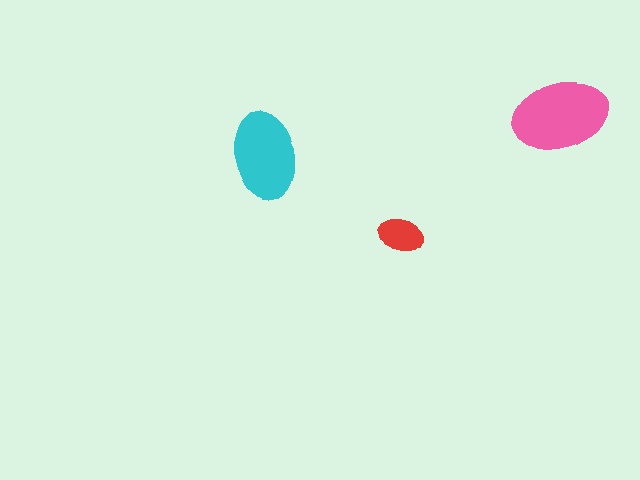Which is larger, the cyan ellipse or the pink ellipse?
The pink one.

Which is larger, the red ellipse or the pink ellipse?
The pink one.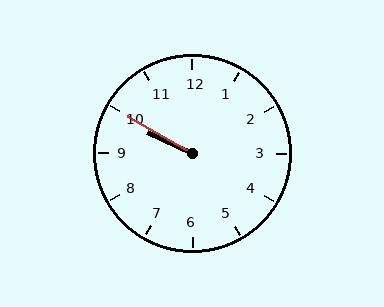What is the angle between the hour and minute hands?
Approximately 5 degrees.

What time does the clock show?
9:50.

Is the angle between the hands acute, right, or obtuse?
It is acute.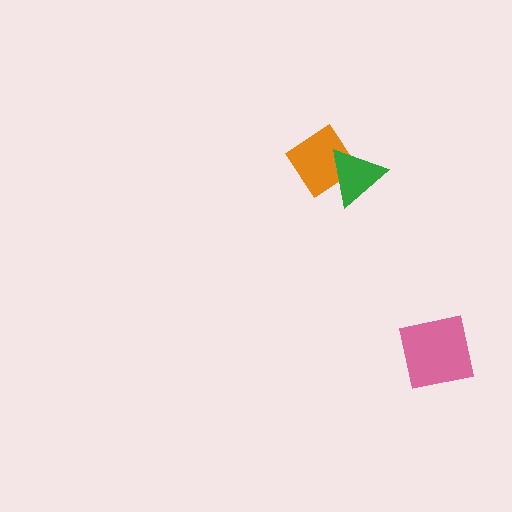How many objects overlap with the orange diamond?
1 object overlaps with the orange diamond.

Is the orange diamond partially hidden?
Yes, it is partially covered by another shape.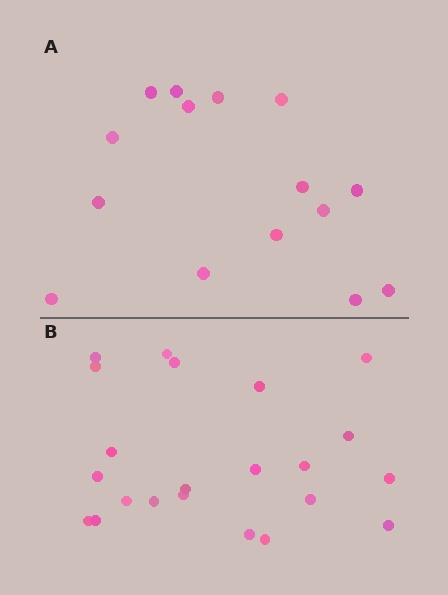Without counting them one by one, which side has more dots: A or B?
Region B (the bottom region) has more dots.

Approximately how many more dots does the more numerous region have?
Region B has roughly 8 or so more dots than region A.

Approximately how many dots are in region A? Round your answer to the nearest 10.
About 20 dots. (The exact count is 15, which rounds to 20.)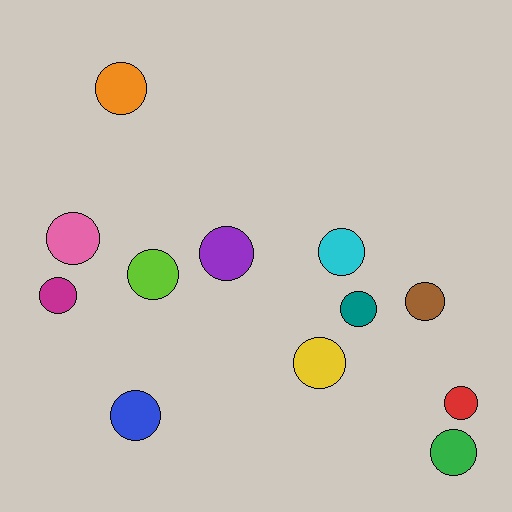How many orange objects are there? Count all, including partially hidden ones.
There is 1 orange object.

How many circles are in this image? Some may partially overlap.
There are 12 circles.